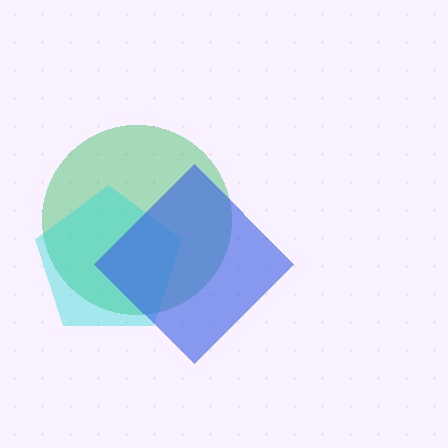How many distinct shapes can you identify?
There are 3 distinct shapes: a green circle, a cyan pentagon, a blue diamond.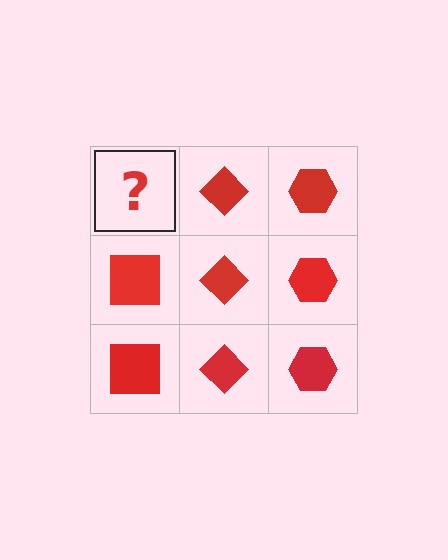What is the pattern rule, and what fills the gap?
The rule is that each column has a consistent shape. The gap should be filled with a red square.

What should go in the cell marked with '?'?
The missing cell should contain a red square.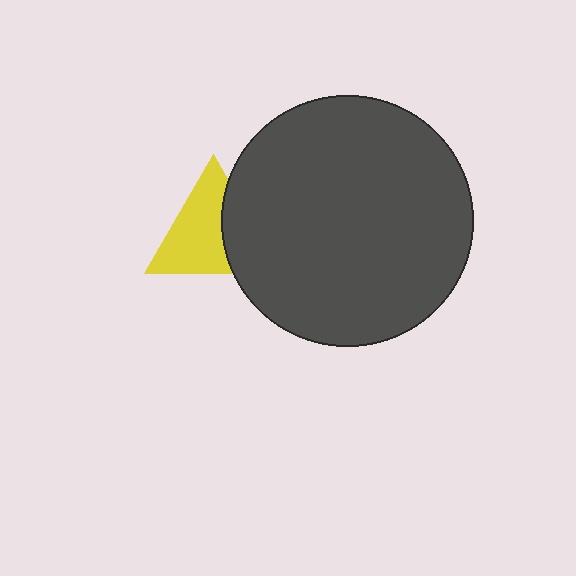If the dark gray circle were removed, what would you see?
You would see the complete yellow triangle.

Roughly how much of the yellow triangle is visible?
About half of it is visible (roughly 65%).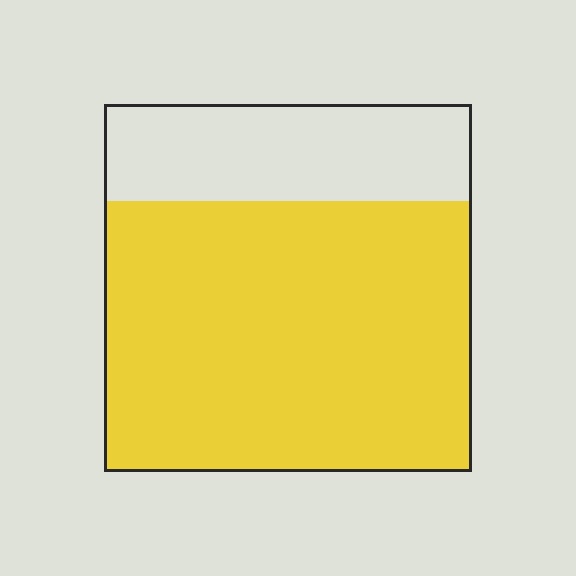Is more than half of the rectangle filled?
Yes.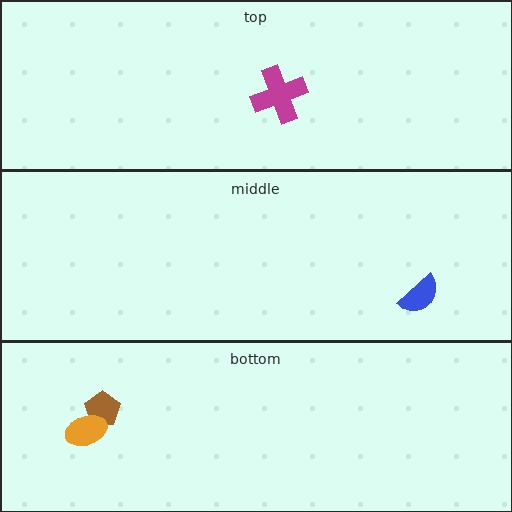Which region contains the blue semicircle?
The middle region.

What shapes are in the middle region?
The blue semicircle.